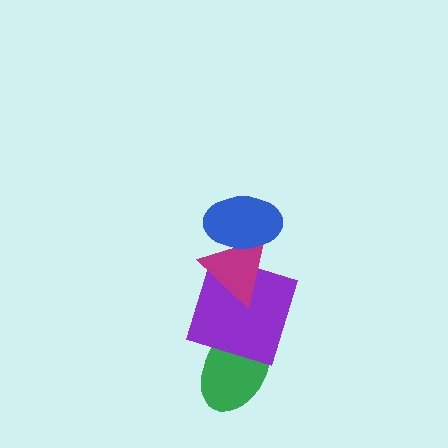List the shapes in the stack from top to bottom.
From top to bottom: the blue ellipse, the magenta triangle, the purple square, the green ellipse.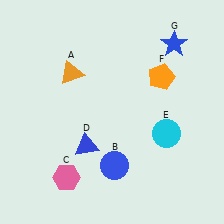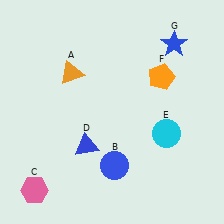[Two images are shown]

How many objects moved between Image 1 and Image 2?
1 object moved between the two images.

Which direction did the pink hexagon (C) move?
The pink hexagon (C) moved left.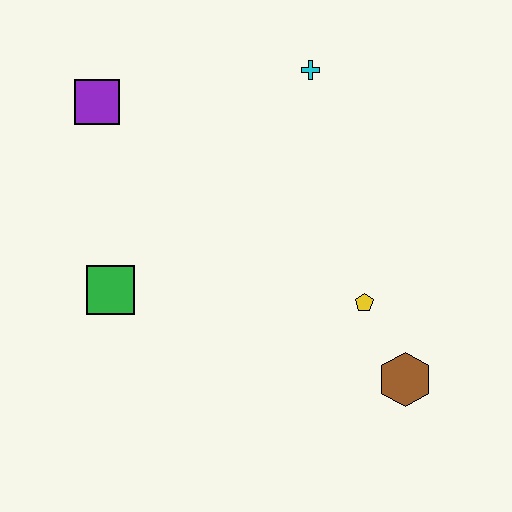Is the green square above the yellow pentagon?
Yes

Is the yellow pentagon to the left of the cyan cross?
No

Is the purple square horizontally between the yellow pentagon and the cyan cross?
No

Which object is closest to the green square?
The purple square is closest to the green square.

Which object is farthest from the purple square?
The brown hexagon is farthest from the purple square.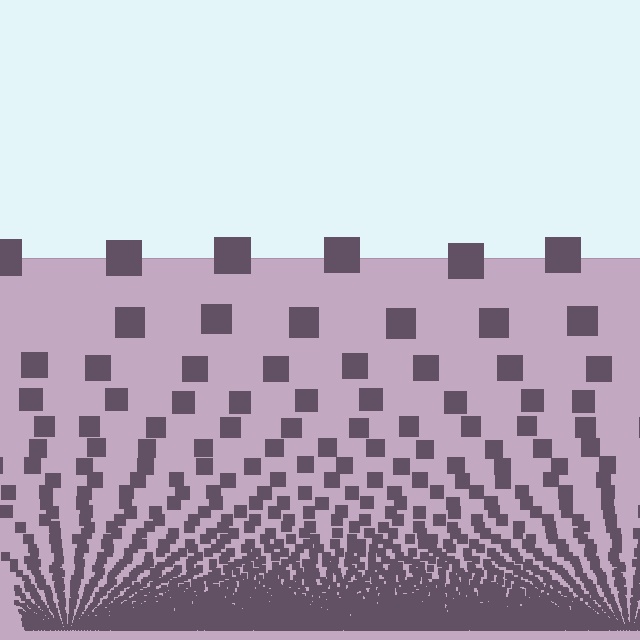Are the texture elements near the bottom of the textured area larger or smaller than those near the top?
Smaller. The gradient is inverted — elements near the bottom are smaller and denser.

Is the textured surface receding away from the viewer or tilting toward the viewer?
The surface appears to tilt toward the viewer. Texture elements get larger and sparser toward the top.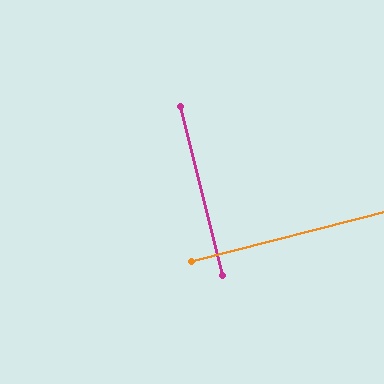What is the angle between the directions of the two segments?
Approximately 90 degrees.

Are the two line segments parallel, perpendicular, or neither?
Perpendicular — they meet at approximately 90°.